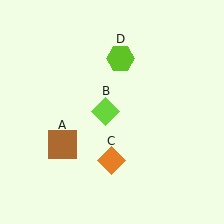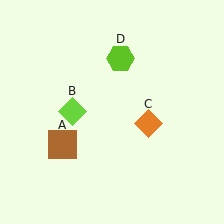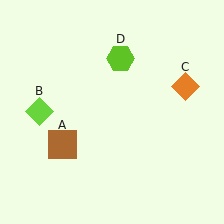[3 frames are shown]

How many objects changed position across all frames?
2 objects changed position: lime diamond (object B), orange diamond (object C).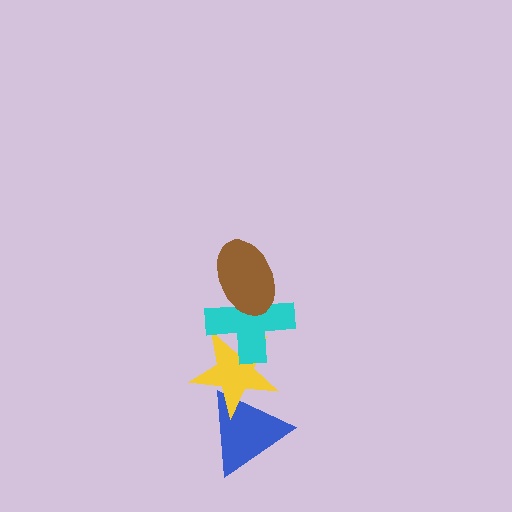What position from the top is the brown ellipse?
The brown ellipse is 1st from the top.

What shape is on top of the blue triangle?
The yellow star is on top of the blue triangle.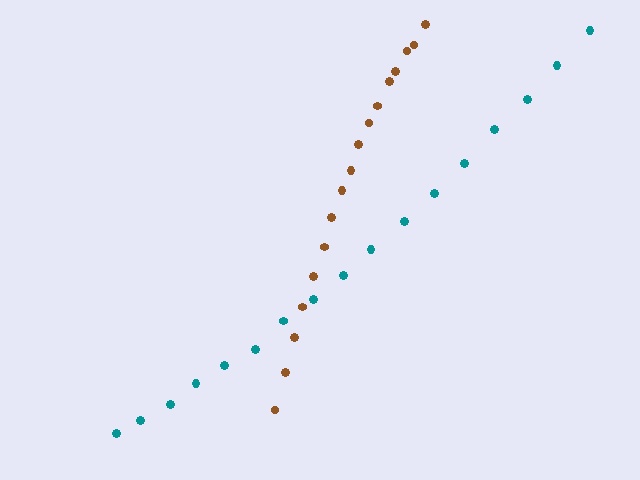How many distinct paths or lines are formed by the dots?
There are 2 distinct paths.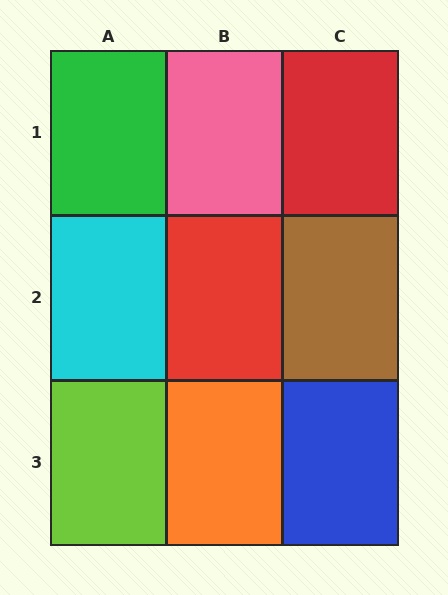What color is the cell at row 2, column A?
Cyan.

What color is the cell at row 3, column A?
Lime.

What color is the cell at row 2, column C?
Brown.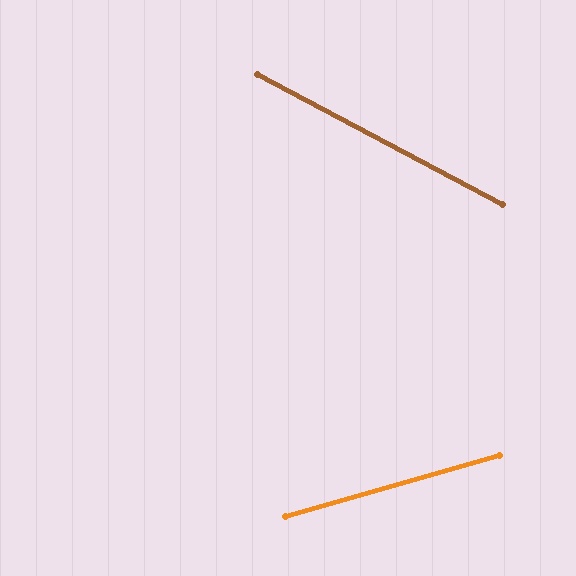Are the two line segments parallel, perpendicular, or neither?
Neither parallel nor perpendicular — they differ by about 44°.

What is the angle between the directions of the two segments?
Approximately 44 degrees.